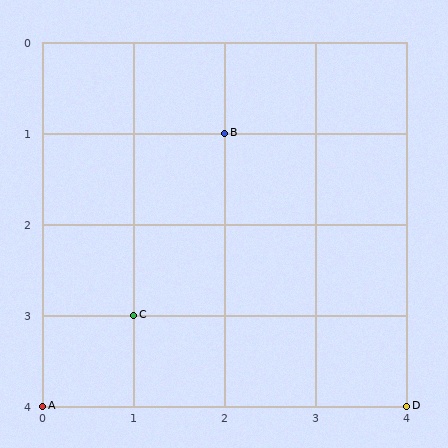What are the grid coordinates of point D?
Point D is at grid coordinates (4, 4).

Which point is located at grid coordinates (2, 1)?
Point B is at (2, 1).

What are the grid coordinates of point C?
Point C is at grid coordinates (1, 3).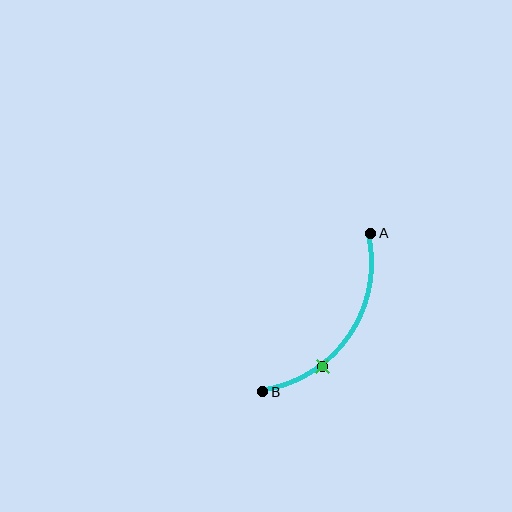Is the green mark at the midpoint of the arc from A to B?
No. The green mark lies on the arc but is closer to endpoint B. The arc midpoint would be at the point on the curve equidistant along the arc from both A and B.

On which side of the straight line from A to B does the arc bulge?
The arc bulges below and to the right of the straight line connecting A and B.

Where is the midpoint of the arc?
The arc midpoint is the point on the curve farthest from the straight line joining A and B. It sits below and to the right of that line.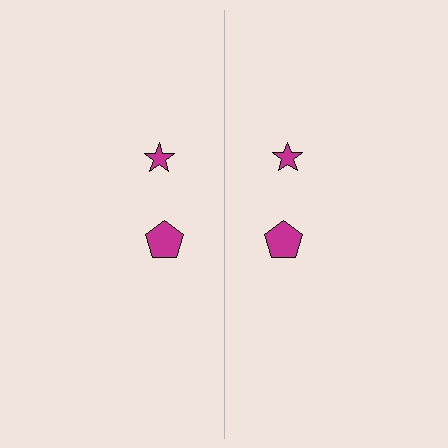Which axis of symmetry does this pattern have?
The pattern has a vertical axis of symmetry running through the center of the image.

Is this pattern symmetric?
Yes, this pattern has bilateral (reflection) symmetry.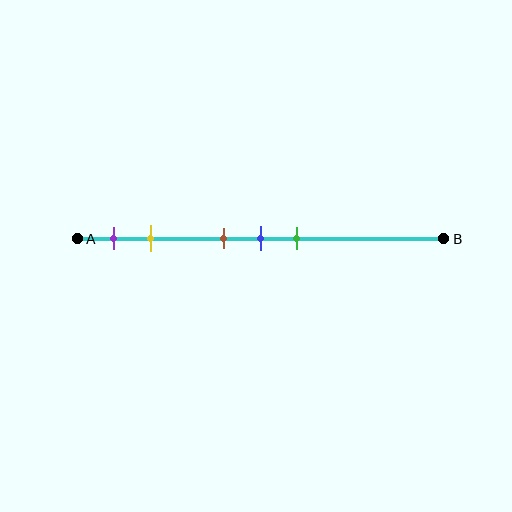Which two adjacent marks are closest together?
The brown and blue marks are the closest adjacent pair.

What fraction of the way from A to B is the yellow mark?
The yellow mark is approximately 20% (0.2) of the way from A to B.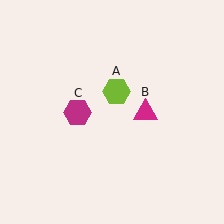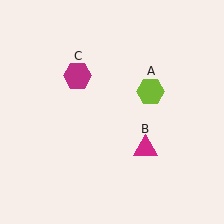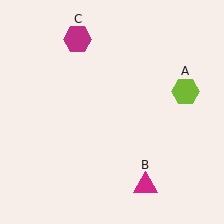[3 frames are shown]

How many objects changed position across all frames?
3 objects changed position: lime hexagon (object A), magenta triangle (object B), magenta hexagon (object C).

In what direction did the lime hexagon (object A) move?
The lime hexagon (object A) moved right.